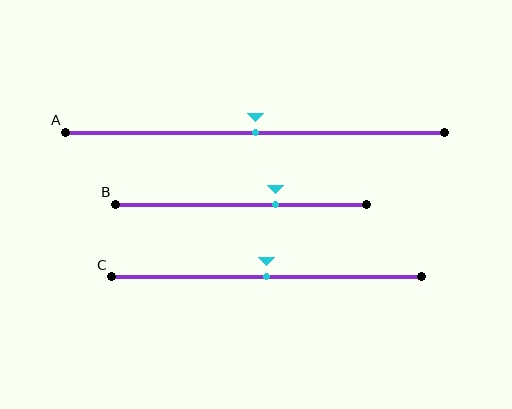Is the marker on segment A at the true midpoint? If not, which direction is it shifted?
Yes, the marker on segment A is at the true midpoint.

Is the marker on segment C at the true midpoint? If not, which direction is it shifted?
Yes, the marker on segment C is at the true midpoint.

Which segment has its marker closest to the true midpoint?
Segment A has its marker closest to the true midpoint.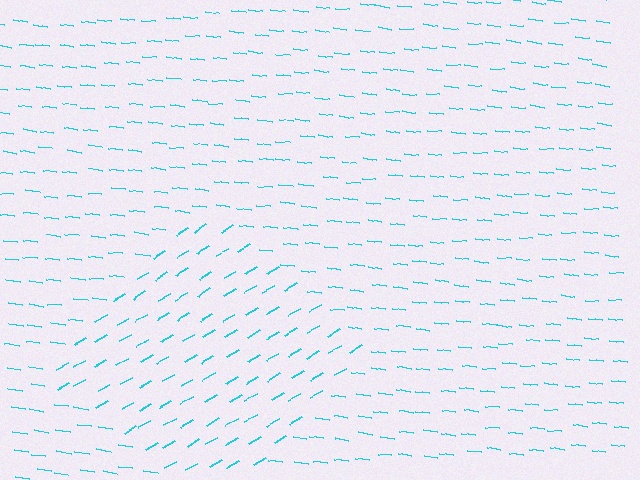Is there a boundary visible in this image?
Yes, there is a texture boundary formed by a change in line orientation.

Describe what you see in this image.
The image is filled with small cyan line segments. A diamond region in the image has lines oriented differently from the surrounding lines, creating a visible texture boundary.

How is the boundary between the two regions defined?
The boundary is defined purely by a change in line orientation (approximately 38 degrees difference). All lines are the same color and thickness.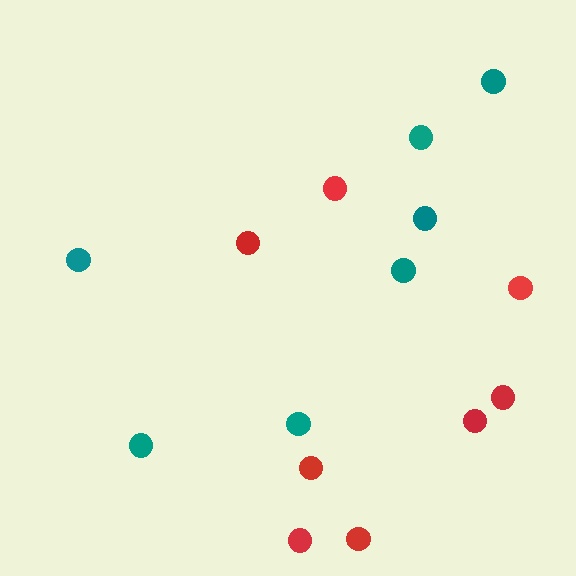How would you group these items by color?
There are 2 groups: one group of teal circles (7) and one group of red circles (8).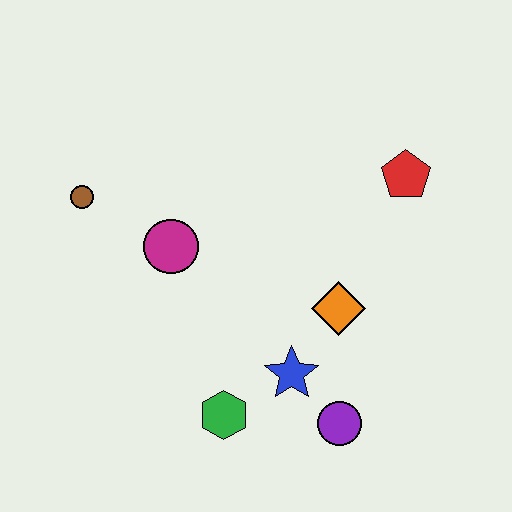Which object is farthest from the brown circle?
The purple circle is farthest from the brown circle.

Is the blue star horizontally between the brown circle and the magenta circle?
No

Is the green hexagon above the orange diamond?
No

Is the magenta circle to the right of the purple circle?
No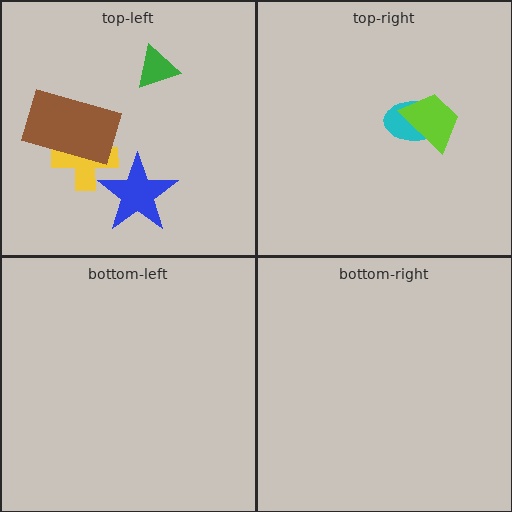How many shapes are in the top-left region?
4.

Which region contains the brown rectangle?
The top-left region.